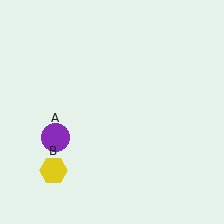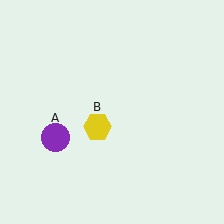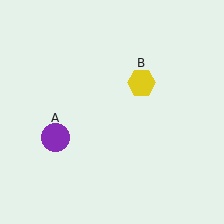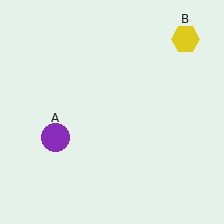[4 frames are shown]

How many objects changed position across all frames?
1 object changed position: yellow hexagon (object B).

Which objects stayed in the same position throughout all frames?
Purple circle (object A) remained stationary.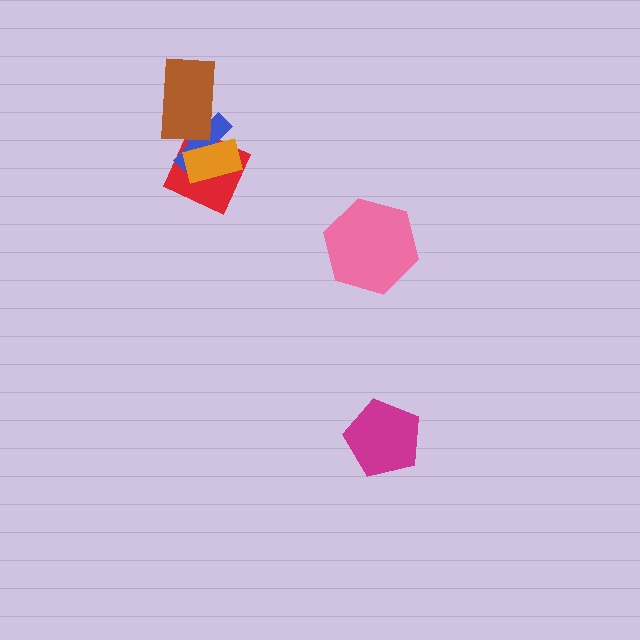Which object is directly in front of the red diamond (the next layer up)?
The blue cross is directly in front of the red diamond.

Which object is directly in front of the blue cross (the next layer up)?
The orange rectangle is directly in front of the blue cross.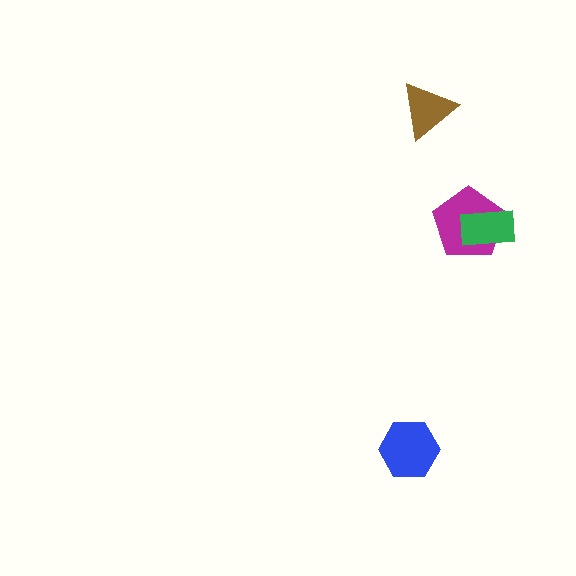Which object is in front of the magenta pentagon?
The green rectangle is in front of the magenta pentagon.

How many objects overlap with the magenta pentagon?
1 object overlaps with the magenta pentagon.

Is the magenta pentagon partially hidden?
Yes, it is partially covered by another shape.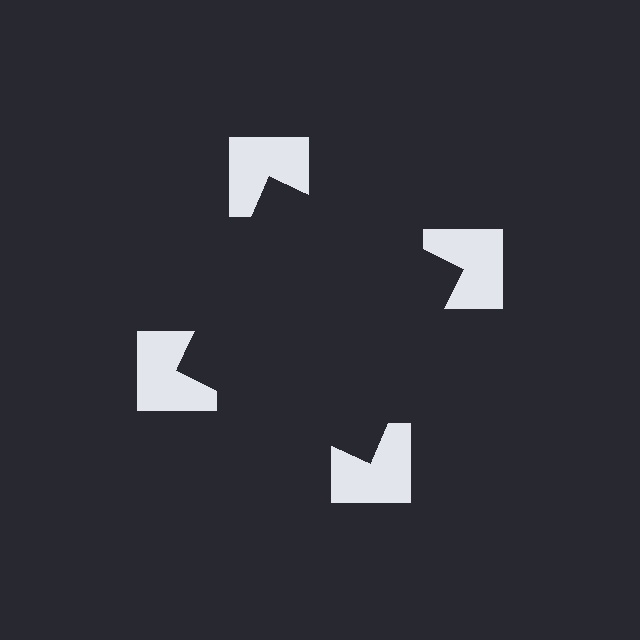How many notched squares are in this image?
There are 4 — one at each vertex of the illusory square.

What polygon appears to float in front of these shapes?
An illusory square — its edges are inferred from the aligned wedge cuts in the notched squares, not physically drawn.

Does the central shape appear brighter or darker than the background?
It typically appears slightly darker than the background, even though no actual brightness change is drawn.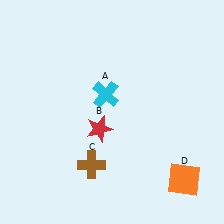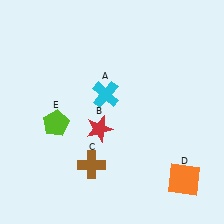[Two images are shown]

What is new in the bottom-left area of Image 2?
A lime pentagon (E) was added in the bottom-left area of Image 2.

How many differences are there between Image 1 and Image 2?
There is 1 difference between the two images.